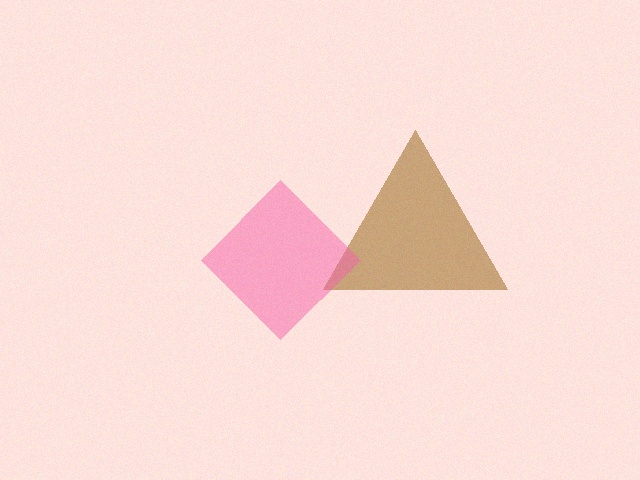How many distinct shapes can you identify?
There are 2 distinct shapes: a brown triangle, a pink diamond.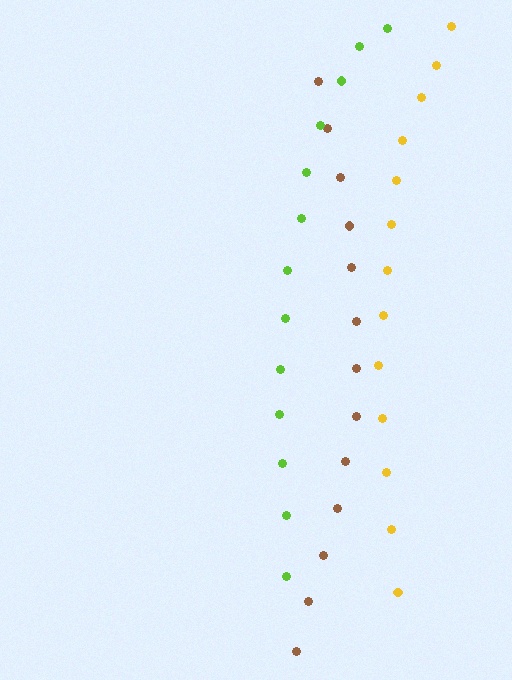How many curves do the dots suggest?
There are 3 distinct paths.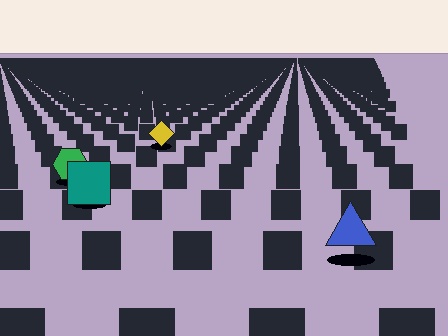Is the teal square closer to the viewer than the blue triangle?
No. The blue triangle is closer — you can tell from the texture gradient: the ground texture is coarser near it.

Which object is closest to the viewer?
The blue triangle is closest. The texture marks near it are larger and more spread out.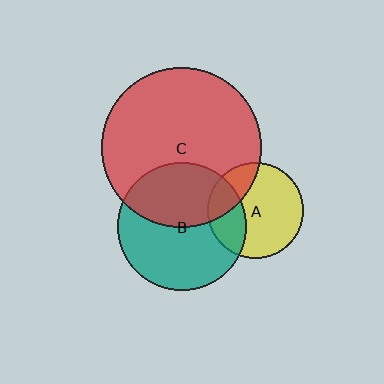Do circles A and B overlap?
Yes.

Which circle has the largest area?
Circle C (red).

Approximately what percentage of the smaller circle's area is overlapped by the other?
Approximately 30%.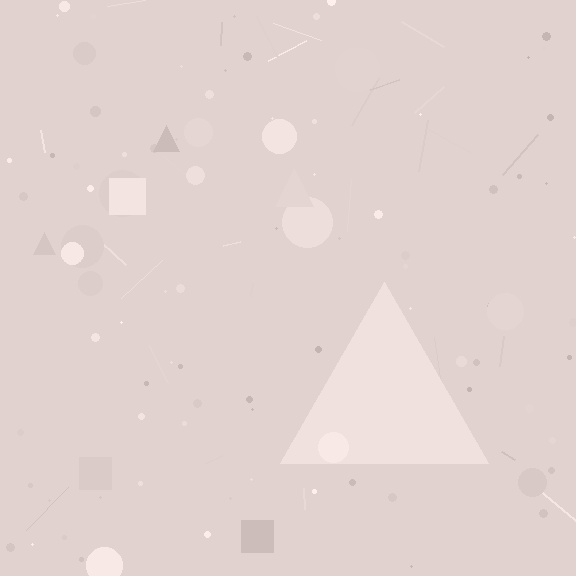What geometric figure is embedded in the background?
A triangle is embedded in the background.